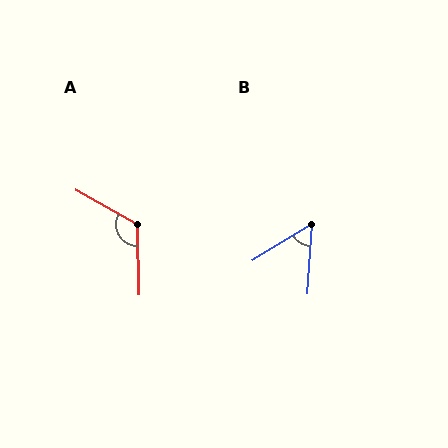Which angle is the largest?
A, at approximately 120 degrees.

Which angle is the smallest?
B, at approximately 54 degrees.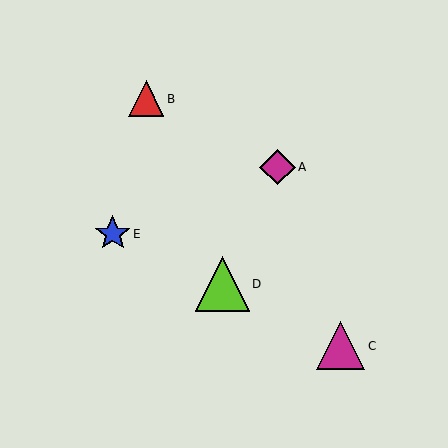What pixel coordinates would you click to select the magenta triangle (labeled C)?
Click at (341, 346) to select the magenta triangle C.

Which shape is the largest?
The lime triangle (labeled D) is the largest.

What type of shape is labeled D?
Shape D is a lime triangle.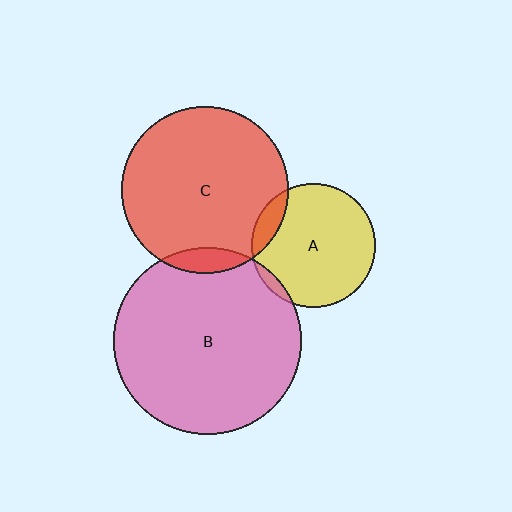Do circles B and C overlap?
Yes.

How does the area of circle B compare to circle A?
Approximately 2.3 times.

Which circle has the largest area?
Circle B (pink).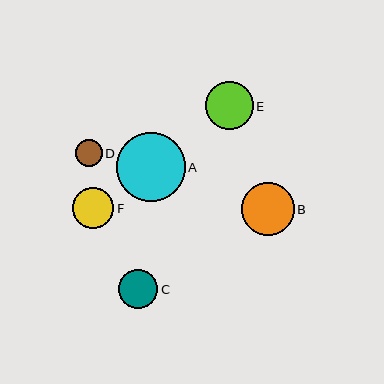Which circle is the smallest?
Circle D is the smallest with a size of approximately 26 pixels.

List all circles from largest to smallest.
From largest to smallest: A, B, E, F, C, D.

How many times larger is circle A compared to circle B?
Circle A is approximately 1.3 times the size of circle B.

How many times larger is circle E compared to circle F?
Circle E is approximately 1.2 times the size of circle F.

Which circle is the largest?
Circle A is the largest with a size of approximately 69 pixels.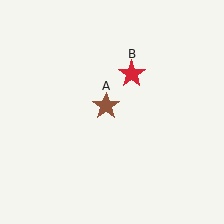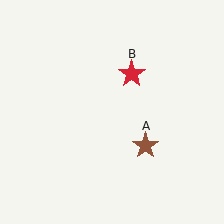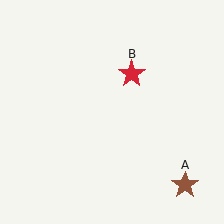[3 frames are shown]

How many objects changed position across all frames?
1 object changed position: brown star (object A).